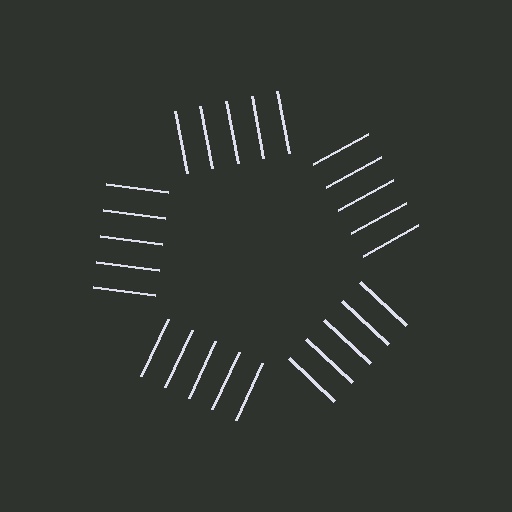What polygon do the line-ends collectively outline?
An illusory pentagon — the line segments terminate on its edges but no continuous stroke is drawn.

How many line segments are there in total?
25 — 5 along each of the 5 edges.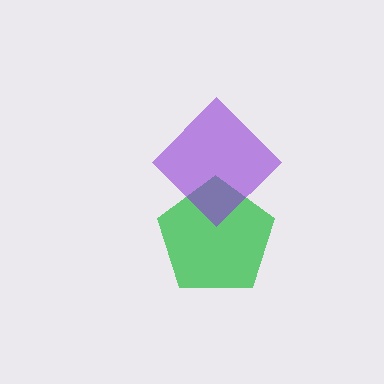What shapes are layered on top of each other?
The layered shapes are: a green pentagon, a purple diamond.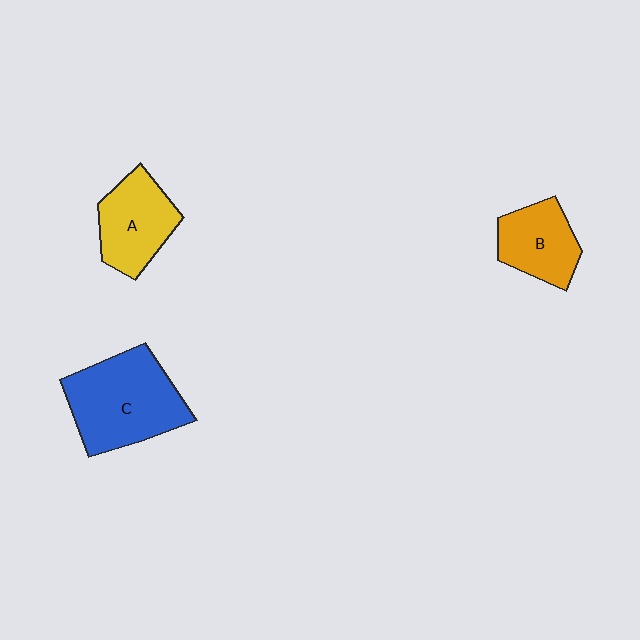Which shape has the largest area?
Shape C (blue).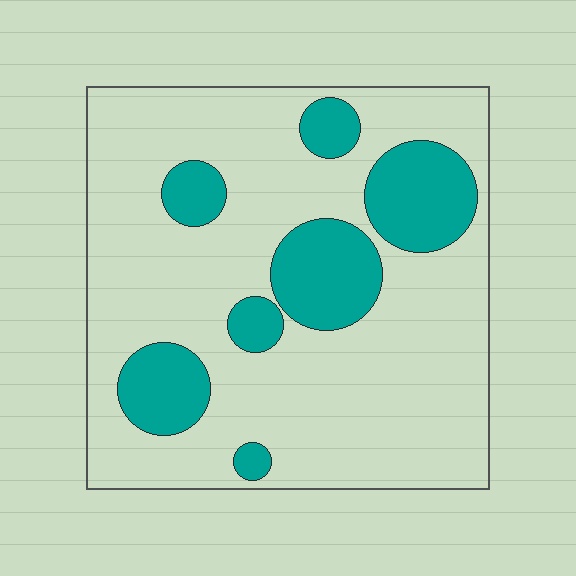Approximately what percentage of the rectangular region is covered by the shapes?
Approximately 25%.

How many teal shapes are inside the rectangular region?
7.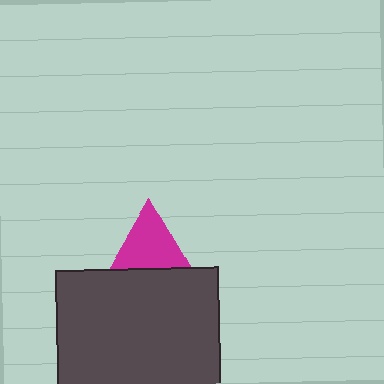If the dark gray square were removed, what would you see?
You would see the complete magenta triangle.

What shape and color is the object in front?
The object in front is a dark gray square.